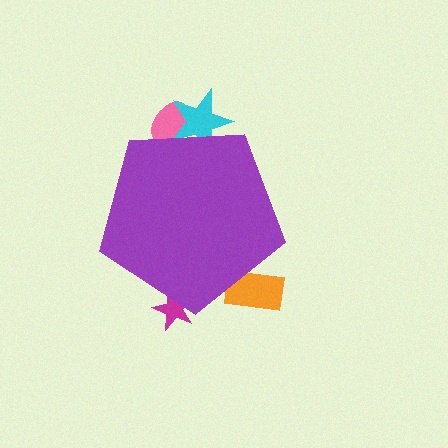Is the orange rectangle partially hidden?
Yes, the orange rectangle is partially hidden behind the purple pentagon.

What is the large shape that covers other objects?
A purple pentagon.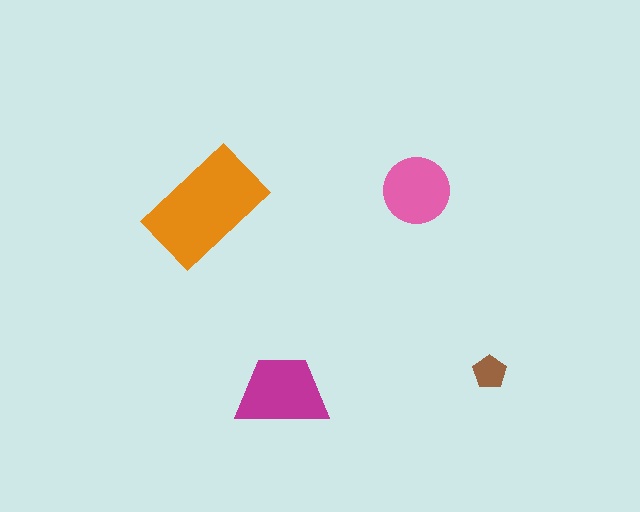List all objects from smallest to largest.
The brown pentagon, the pink circle, the magenta trapezoid, the orange rectangle.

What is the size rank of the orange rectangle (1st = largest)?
1st.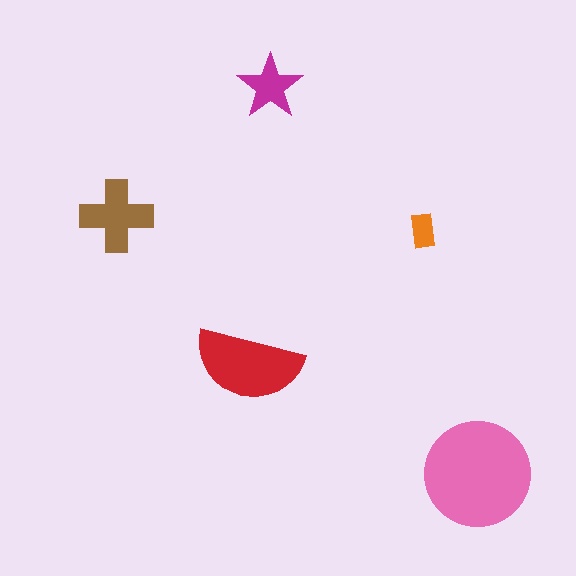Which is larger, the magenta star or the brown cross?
The brown cross.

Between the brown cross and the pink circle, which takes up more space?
The pink circle.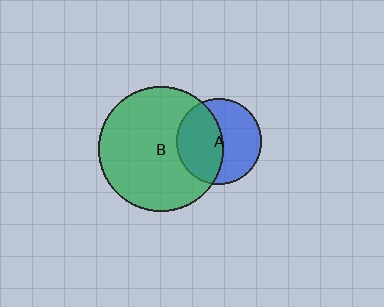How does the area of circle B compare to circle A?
Approximately 2.1 times.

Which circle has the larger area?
Circle B (green).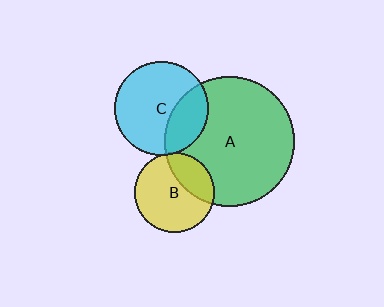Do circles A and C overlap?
Yes.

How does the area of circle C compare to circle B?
Approximately 1.4 times.